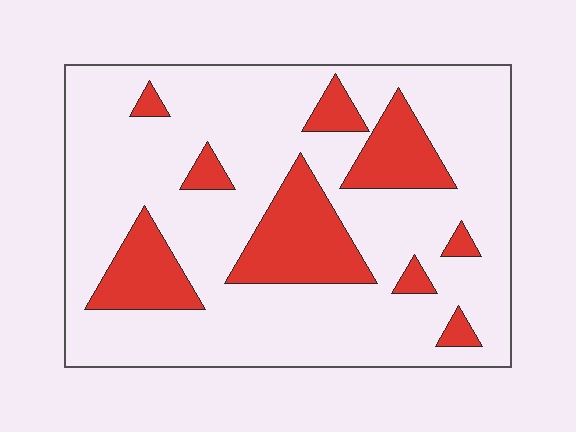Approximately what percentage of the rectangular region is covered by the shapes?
Approximately 20%.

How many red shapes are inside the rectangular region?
9.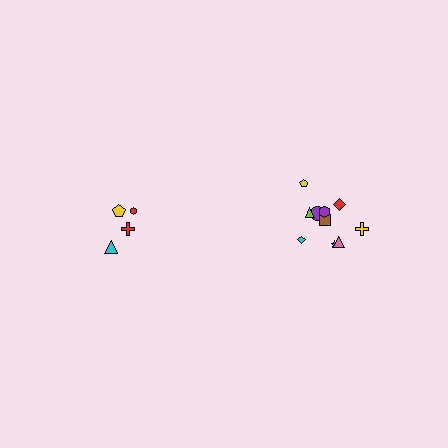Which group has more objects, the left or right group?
The right group.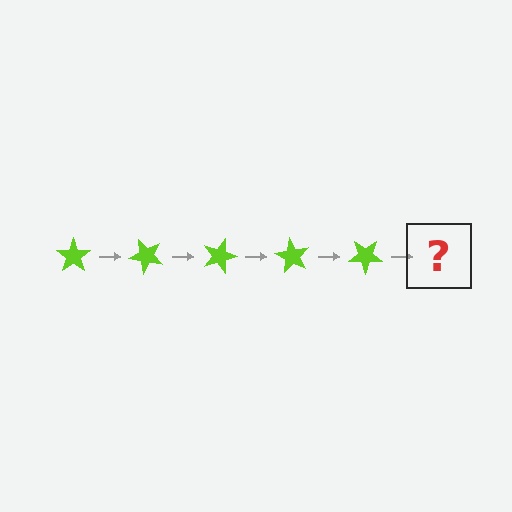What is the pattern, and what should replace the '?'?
The pattern is that the star rotates 45 degrees each step. The '?' should be a lime star rotated 225 degrees.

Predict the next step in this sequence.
The next step is a lime star rotated 225 degrees.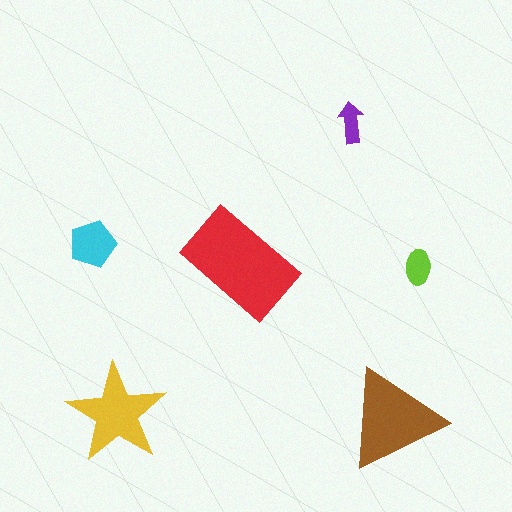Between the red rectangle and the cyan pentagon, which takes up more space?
The red rectangle.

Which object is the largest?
The red rectangle.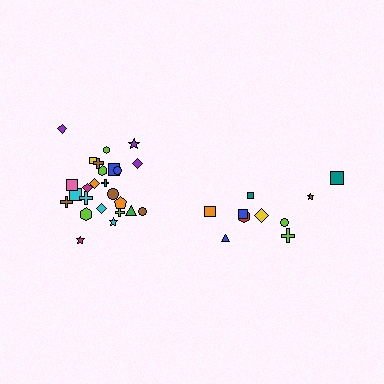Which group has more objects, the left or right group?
The left group.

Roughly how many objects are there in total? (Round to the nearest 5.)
Roughly 35 objects in total.